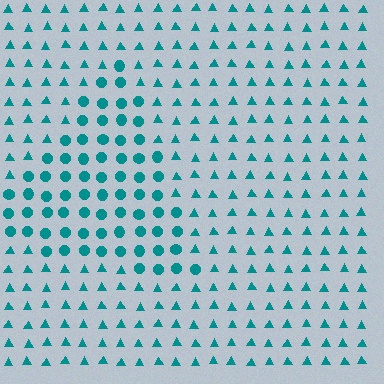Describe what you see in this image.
The image is filled with small teal elements arranged in a uniform grid. A triangle-shaped region contains circles, while the surrounding area contains triangles. The boundary is defined purely by the change in element shape.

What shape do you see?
I see a triangle.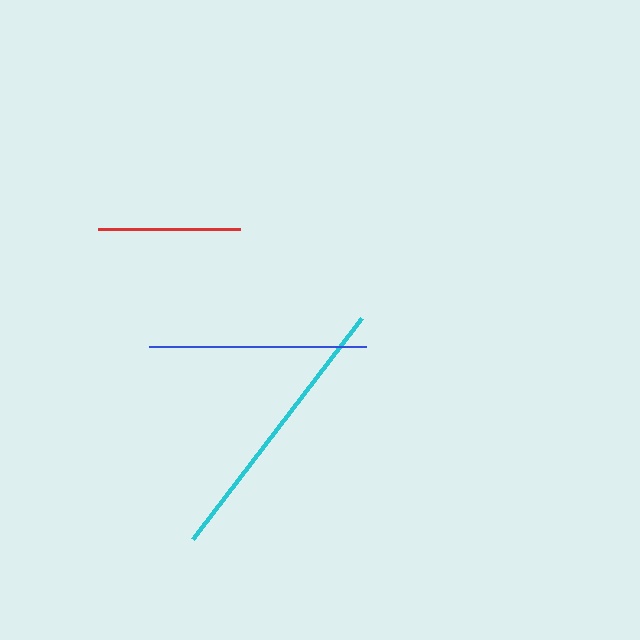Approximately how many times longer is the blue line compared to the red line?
The blue line is approximately 1.5 times the length of the red line.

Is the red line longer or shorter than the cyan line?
The cyan line is longer than the red line.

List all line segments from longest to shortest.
From longest to shortest: cyan, blue, red.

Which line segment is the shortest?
The red line is the shortest at approximately 142 pixels.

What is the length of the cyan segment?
The cyan segment is approximately 278 pixels long.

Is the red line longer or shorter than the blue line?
The blue line is longer than the red line.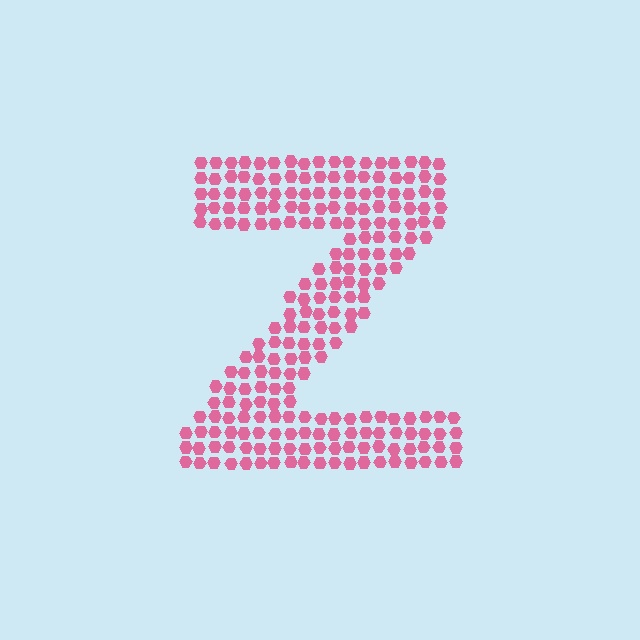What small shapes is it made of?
It is made of small hexagons.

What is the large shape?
The large shape is the letter Z.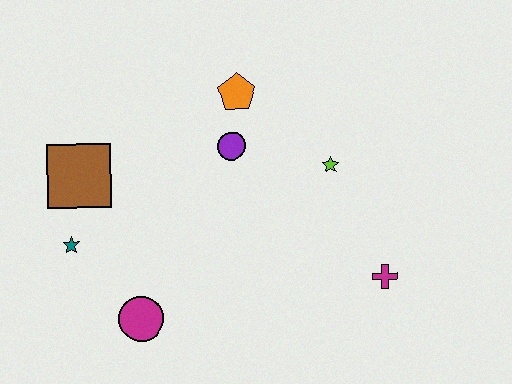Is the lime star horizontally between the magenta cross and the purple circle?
Yes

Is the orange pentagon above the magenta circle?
Yes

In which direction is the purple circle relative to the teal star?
The purple circle is to the right of the teal star.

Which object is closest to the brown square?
The teal star is closest to the brown square.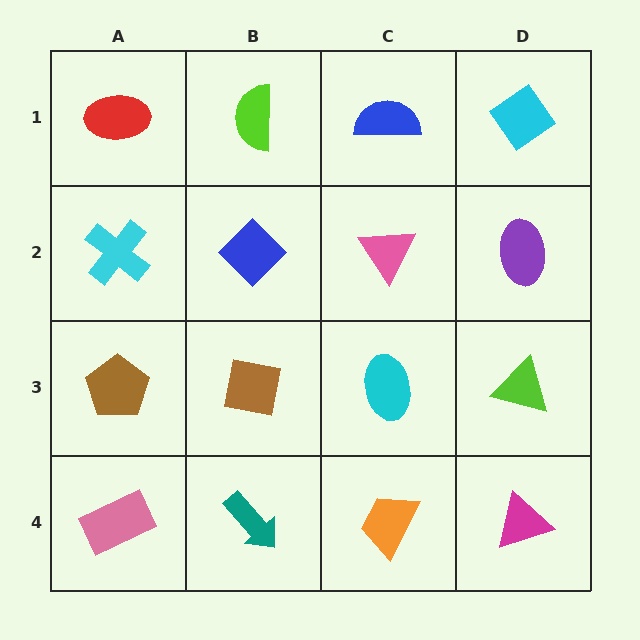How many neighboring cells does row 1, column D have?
2.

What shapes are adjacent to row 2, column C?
A blue semicircle (row 1, column C), a cyan ellipse (row 3, column C), a blue diamond (row 2, column B), a purple ellipse (row 2, column D).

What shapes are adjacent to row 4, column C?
A cyan ellipse (row 3, column C), a teal arrow (row 4, column B), a magenta triangle (row 4, column D).